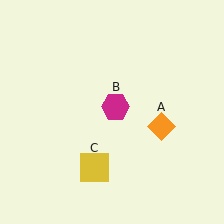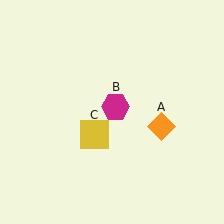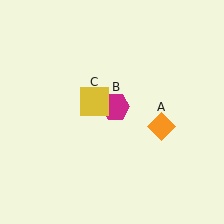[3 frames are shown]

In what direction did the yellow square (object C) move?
The yellow square (object C) moved up.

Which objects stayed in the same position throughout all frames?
Orange diamond (object A) and magenta hexagon (object B) remained stationary.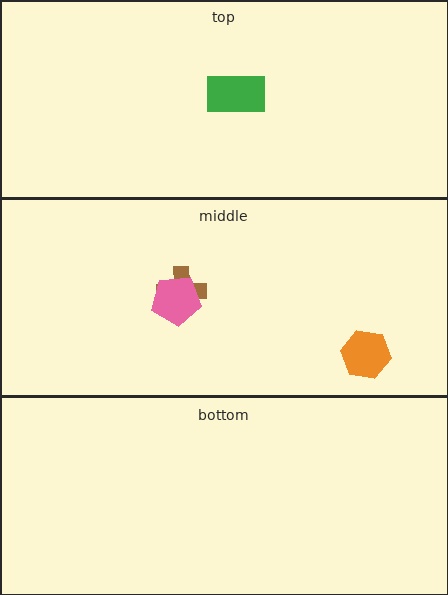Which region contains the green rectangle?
The top region.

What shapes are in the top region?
The green rectangle.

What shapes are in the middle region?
The brown cross, the pink pentagon, the orange hexagon.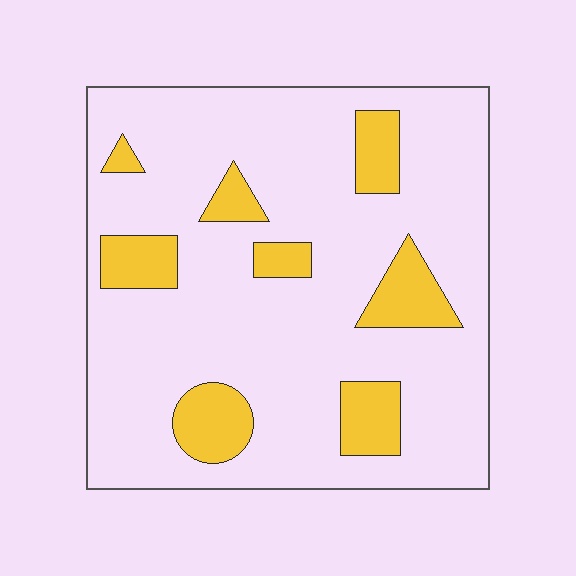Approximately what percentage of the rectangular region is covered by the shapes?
Approximately 15%.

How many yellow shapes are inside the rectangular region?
8.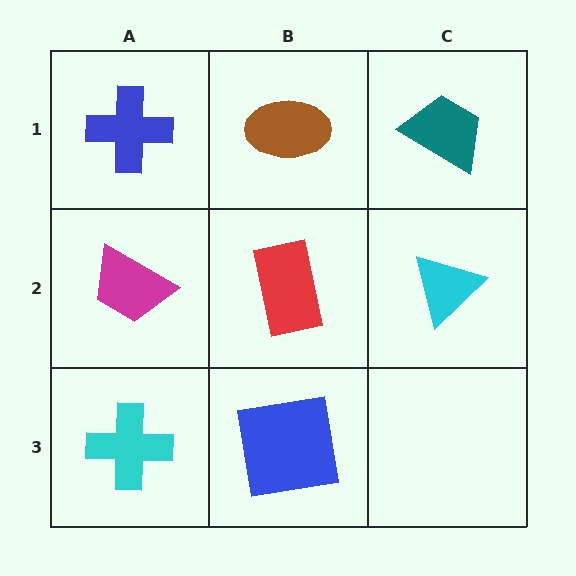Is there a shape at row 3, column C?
No, that cell is empty.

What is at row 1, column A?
A blue cross.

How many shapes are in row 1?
3 shapes.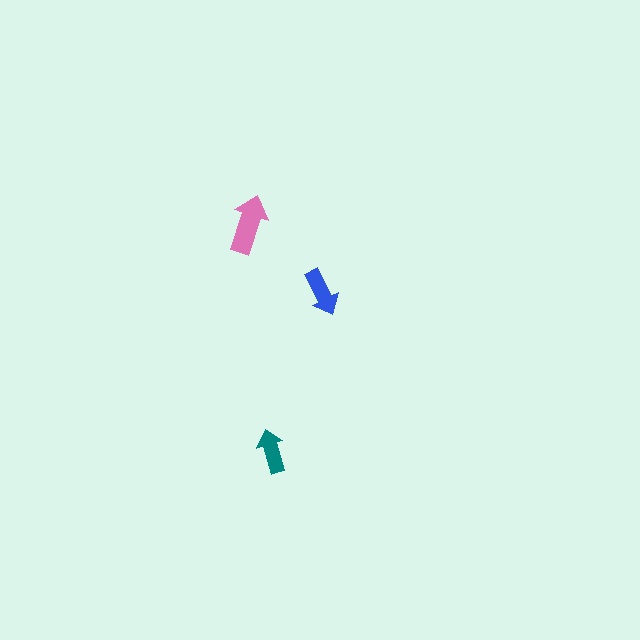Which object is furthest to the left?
The pink arrow is leftmost.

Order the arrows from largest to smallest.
the pink one, the blue one, the teal one.